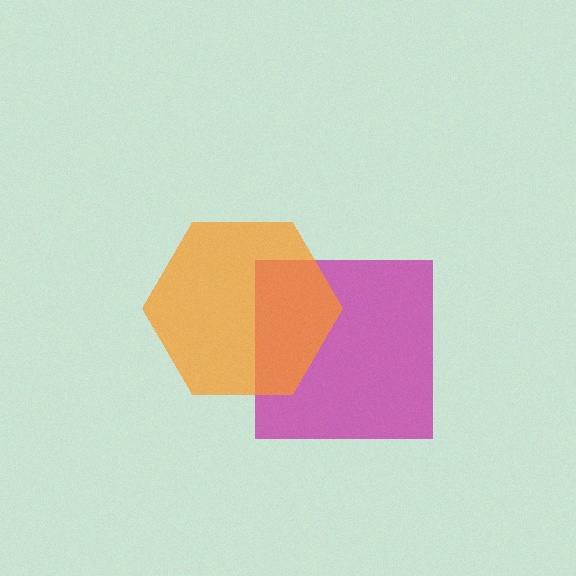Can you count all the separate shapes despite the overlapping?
Yes, there are 2 separate shapes.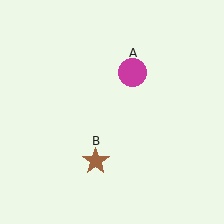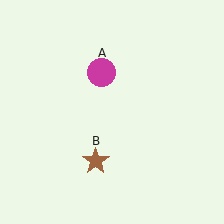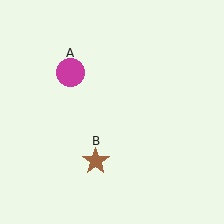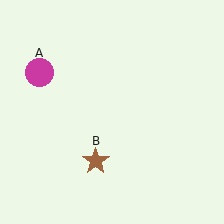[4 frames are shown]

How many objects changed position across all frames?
1 object changed position: magenta circle (object A).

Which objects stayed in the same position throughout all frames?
Brown star (object B) remained stationary.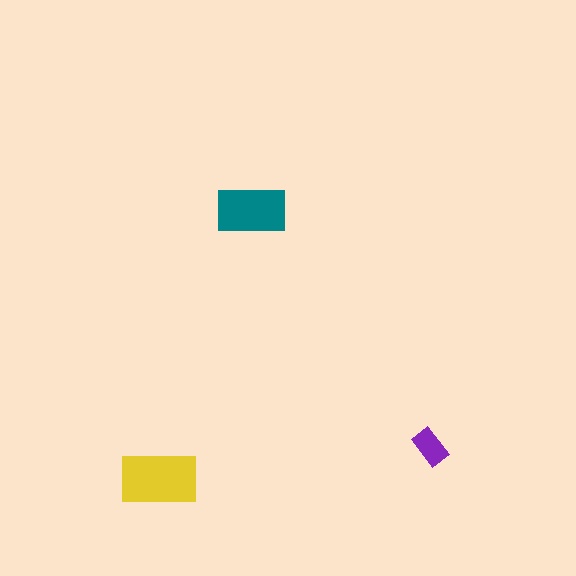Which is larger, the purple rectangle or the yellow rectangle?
The yellow one.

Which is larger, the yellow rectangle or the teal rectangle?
The yellow one.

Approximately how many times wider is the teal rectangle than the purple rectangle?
About 2 times wider.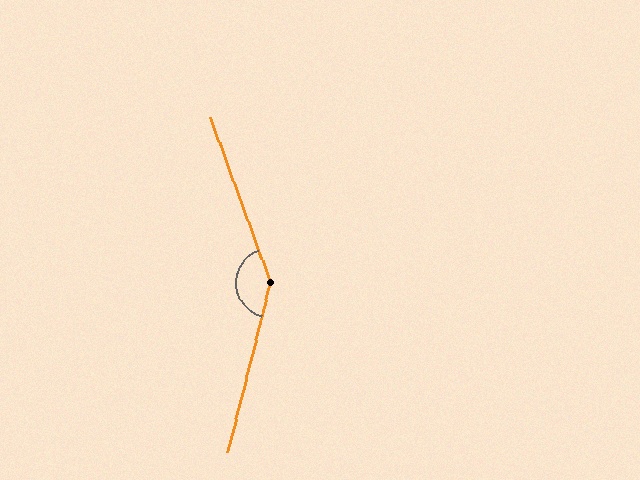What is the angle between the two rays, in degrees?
Approximately 146 degrees.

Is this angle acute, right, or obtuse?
It is obtuse.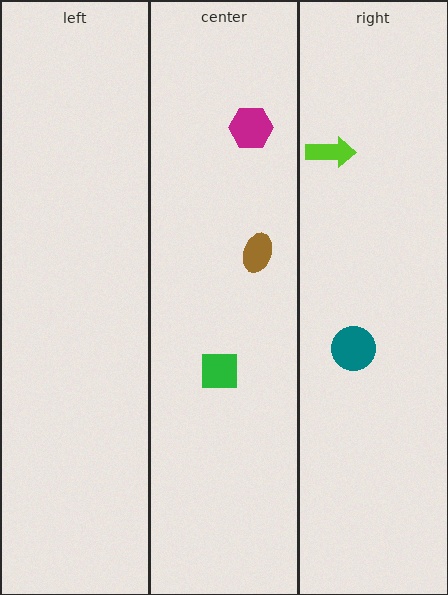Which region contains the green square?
The center region.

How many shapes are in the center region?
3.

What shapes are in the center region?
The magenta hexagon, the green square, the brown ellipse.